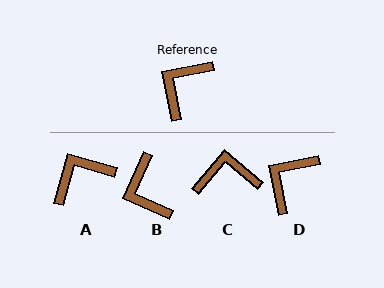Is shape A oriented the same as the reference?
No, it is off by about 27 degrees.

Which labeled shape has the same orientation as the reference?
D.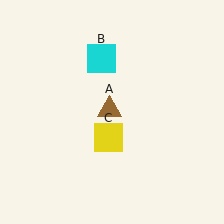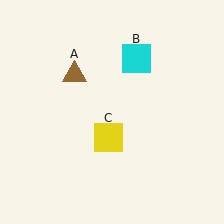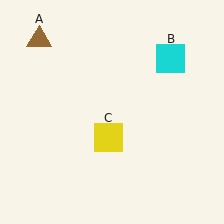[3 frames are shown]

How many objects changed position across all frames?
2 objects changed position: brown triangle (object A), cyan square (object B).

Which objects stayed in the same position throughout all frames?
Yellow square (object C) remained stationary.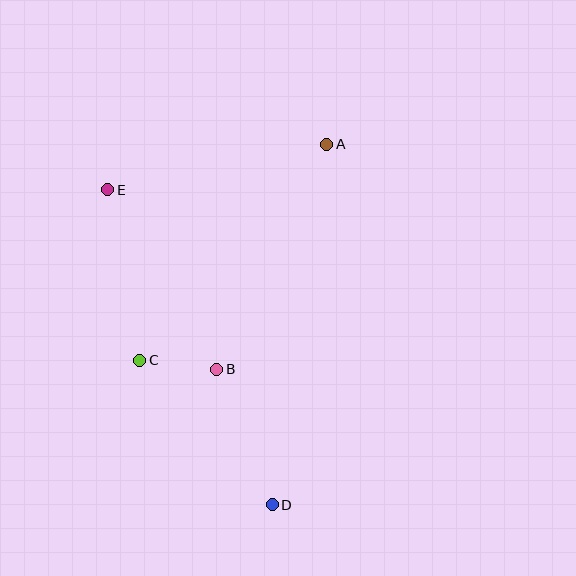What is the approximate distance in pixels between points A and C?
The distance between A and C is approximately 286 pixels.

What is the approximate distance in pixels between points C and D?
The distance between C and D is approximately 196 pixels.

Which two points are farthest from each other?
Points A and D are farthest from each other.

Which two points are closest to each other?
Points B and C are closest to each other.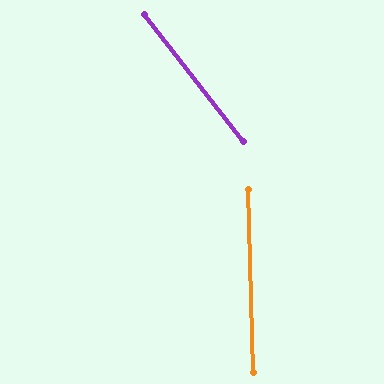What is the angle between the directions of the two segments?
Approximately 37 degrees.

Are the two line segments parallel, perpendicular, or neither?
Neither parallel nor perpendicular — they differ by about 37°.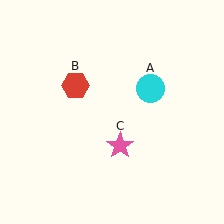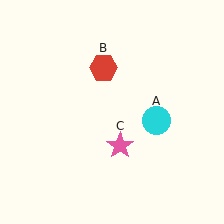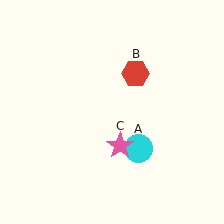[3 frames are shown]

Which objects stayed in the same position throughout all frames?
Pink star (object C) remained stationary.